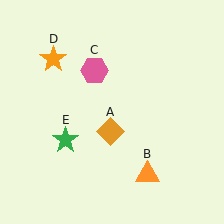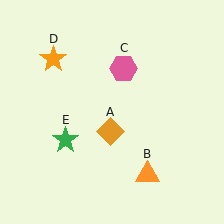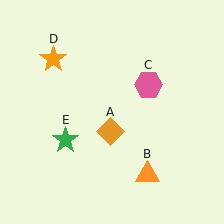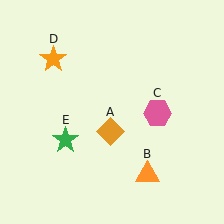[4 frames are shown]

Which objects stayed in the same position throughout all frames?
Orange diamond (object A) and orange triangle (object B) and orange star (object D) and green star (object E) remained stationary.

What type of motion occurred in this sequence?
The pink hexagon (object C) rotated clockwise around the center of the scene.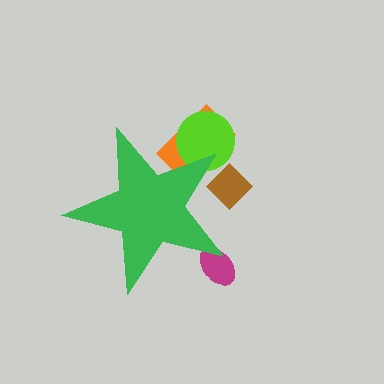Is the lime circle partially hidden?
Yes, the lime circle is partially hidden behind the green star.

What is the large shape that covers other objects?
A green star.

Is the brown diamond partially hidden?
Yes, the brown diamond is partially hidden behind the green star.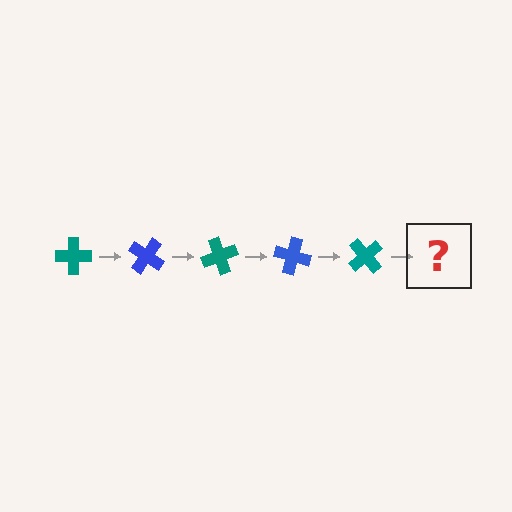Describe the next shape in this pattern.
It should be a blue cross, rotated 175 degrees from the start.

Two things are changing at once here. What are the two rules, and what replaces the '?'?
The two rules are that it rotates 35 degrees each step and the color cycles through teal and blue. The '?' should be a blue cross, rotated 175 degrees from the start.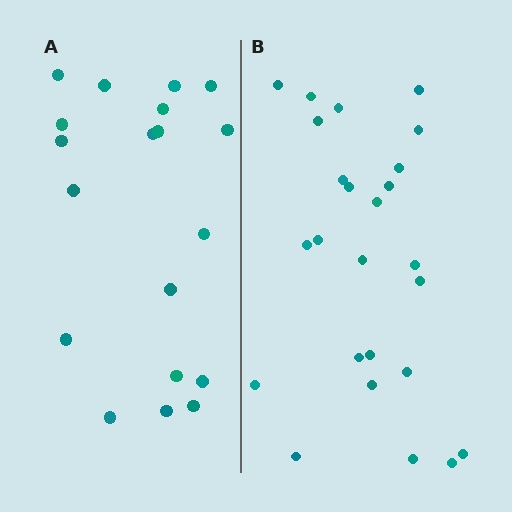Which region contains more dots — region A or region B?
Region B (the right region) has more dots.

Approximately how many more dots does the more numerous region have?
Region B has about 6 more dots than region A.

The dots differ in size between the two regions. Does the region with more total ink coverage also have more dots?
No. Region A has more total ink coverage because its dots are larger, but region B actually contains more individual dots. Total area can be misleading — the number of items is what matters here.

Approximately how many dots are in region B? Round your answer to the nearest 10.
About 20 dots. (The exact count is 25, which rounds to 20.)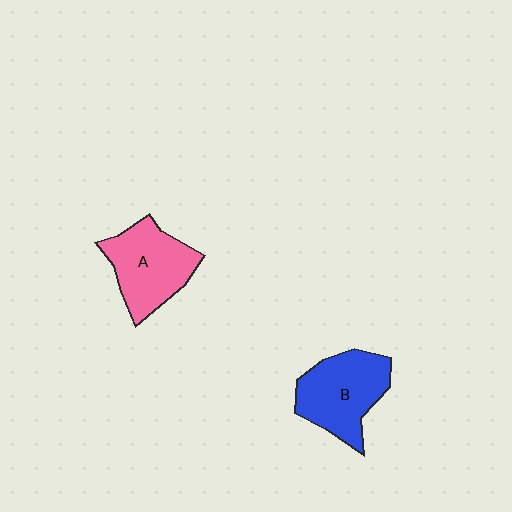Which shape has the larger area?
Shape B (blue).